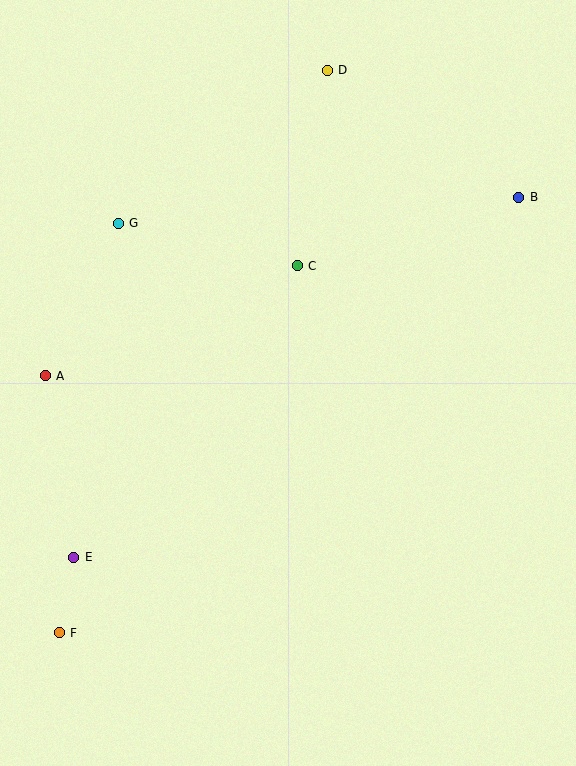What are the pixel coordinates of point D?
Point D is at (327, 70).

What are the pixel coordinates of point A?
Point A is at (45, 376).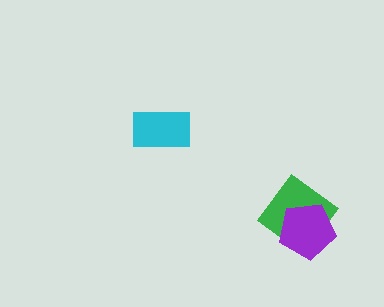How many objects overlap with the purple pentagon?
1 object overlaps with the purple pentagon.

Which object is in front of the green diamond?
The purple pentagon is in front of the green diamond.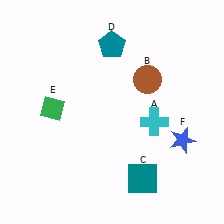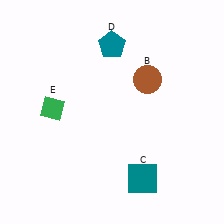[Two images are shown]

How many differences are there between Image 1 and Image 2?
There are 2 differences between the two images.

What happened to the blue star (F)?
The blue star (F) was removed in Image 2. It was in the bottom-right area of Image 1.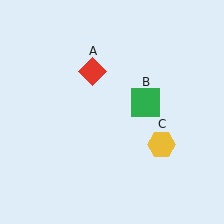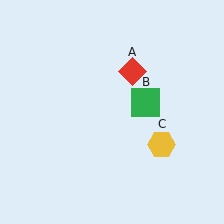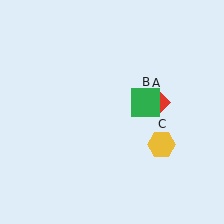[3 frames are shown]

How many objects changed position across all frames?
1 object changed position: red diamond (object A).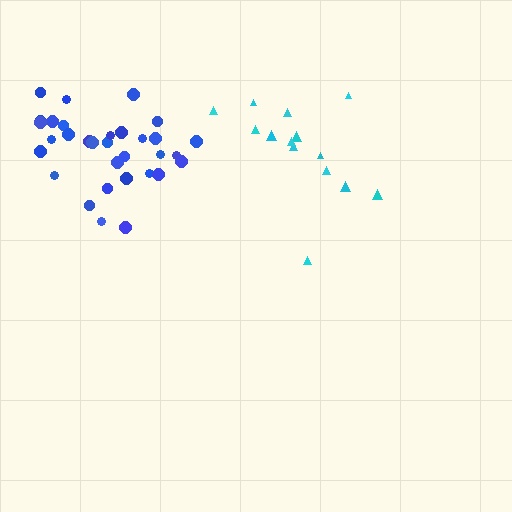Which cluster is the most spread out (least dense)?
Cyan.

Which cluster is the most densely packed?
Blue.